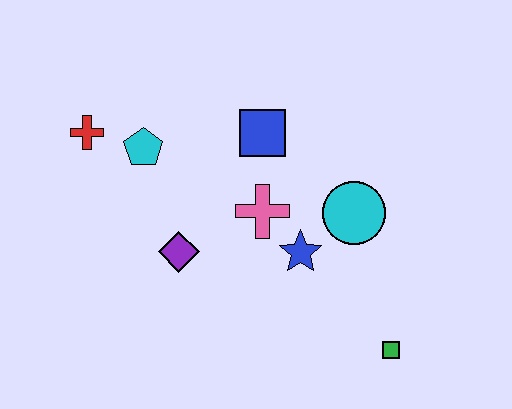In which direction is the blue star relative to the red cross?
The blue star is to the right of the red cross.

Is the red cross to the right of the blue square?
No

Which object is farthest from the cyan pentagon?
The green square is farthest from the cyan pentagon.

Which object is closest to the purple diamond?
The pink cross is closest to the purple diamond.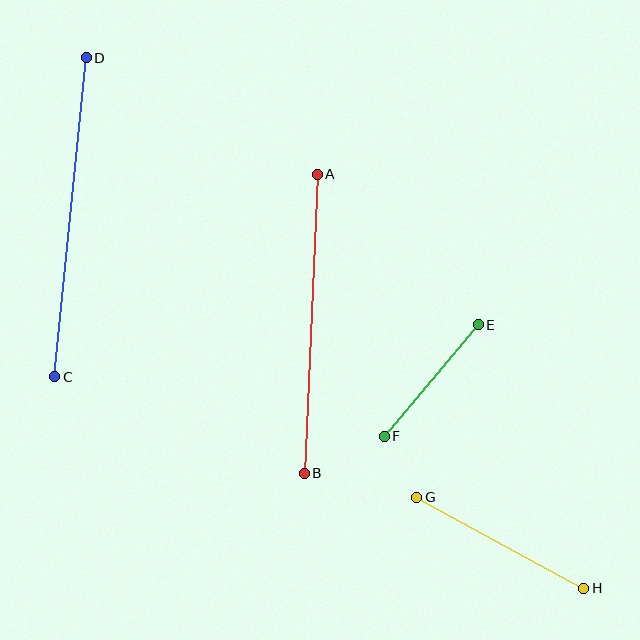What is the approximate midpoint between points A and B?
The midpoint is at approximately (311, 324) pixels.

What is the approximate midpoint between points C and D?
The midpoint is at approximately (70, 217) pixels.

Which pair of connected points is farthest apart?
Points C and D are farthest apart.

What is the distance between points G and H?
The distance is approximately 190 pixels.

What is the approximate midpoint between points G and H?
The midpoint is at approximately (500, 543) pixels.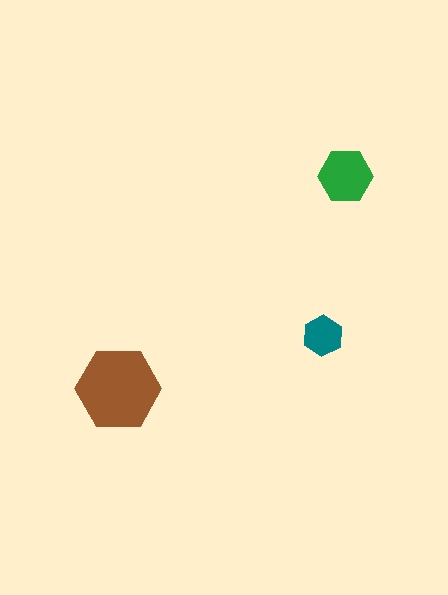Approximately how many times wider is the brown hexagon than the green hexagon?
About 1.5 times wider.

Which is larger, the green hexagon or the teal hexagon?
The green one.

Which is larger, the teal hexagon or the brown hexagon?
The brown one.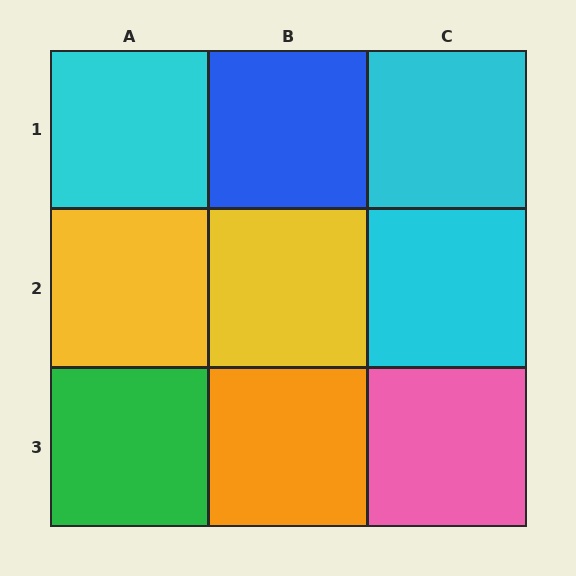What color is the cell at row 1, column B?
Blue.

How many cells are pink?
1 cell is pink.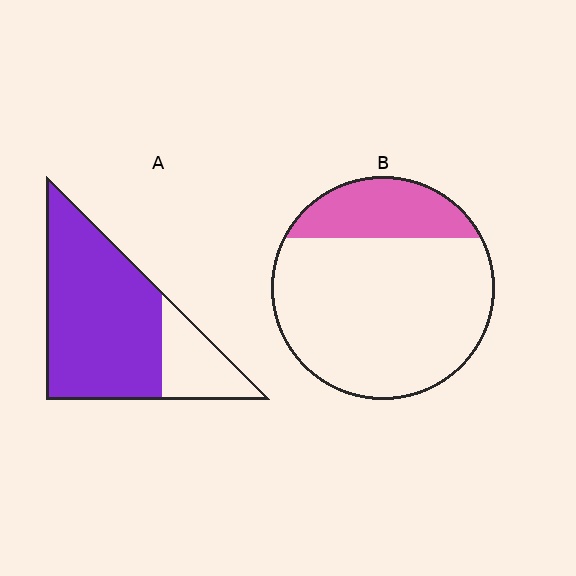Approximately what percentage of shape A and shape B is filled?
A is approximately 75% and B is approximately 25%.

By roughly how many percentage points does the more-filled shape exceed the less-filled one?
By roughly 55 percentage points (A over B).